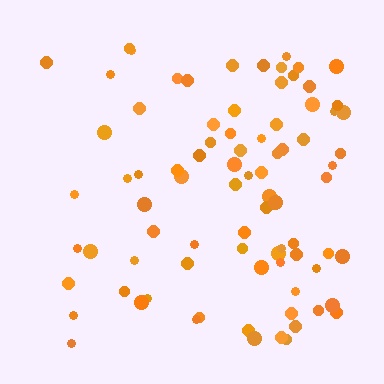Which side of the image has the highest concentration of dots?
The right.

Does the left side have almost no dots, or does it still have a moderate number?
Still a moderate number, just noticeably fewer than the right.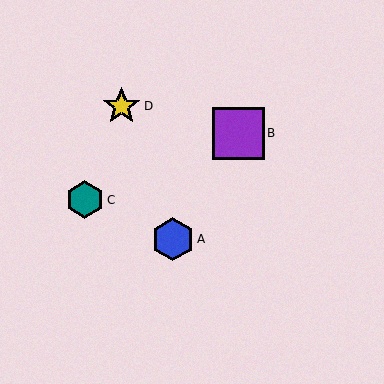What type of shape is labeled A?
Shape A is a blue hexagon.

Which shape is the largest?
The purple square (labeled B) is the largest.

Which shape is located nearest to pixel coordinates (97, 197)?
The teal hexagon (labeled C) at (85, 200) is nearest to that location.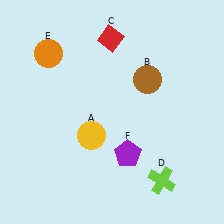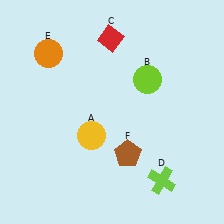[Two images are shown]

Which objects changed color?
B changed from brown to lime. F changed from purple to brown.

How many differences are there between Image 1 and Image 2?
There are 2 differences between the two images.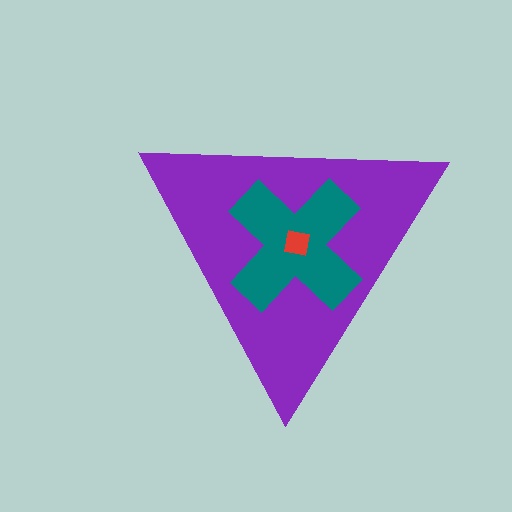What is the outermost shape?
The purple triangle.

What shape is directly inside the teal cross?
The red square.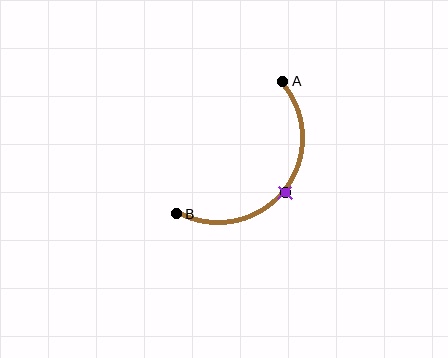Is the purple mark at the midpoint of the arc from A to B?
Yes. The purple mark lies on the arc at equal arc-length from both A and B — it is the arc midpoint.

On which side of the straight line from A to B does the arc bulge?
The arc bulges below and to the right of the straight line connecting A and B.